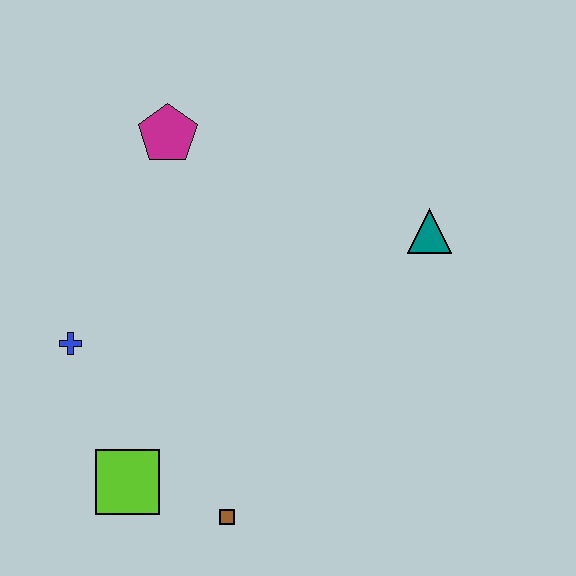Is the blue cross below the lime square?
No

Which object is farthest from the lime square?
The teal triangle is farthest from the lime square.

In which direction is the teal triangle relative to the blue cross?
The teal triangle is to the right of the blue cross.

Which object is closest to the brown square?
The lime square is closest to the brown square.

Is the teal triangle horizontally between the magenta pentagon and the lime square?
No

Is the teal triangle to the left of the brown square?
No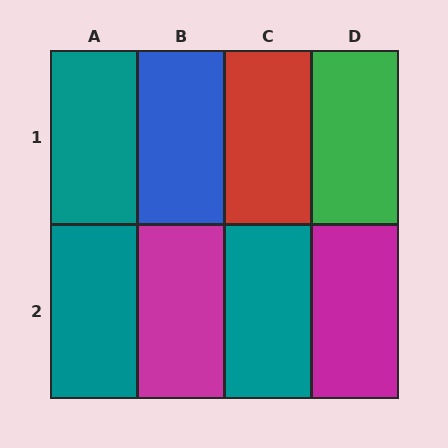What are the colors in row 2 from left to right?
Teal, magenta, teal, magenta.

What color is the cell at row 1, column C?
Red.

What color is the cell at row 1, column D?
Green.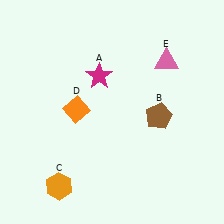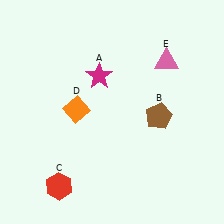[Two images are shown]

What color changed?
The hexagon (C) changed from orange in Image 1 to red in Image 2.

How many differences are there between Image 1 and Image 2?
There is 1 difference between the two images.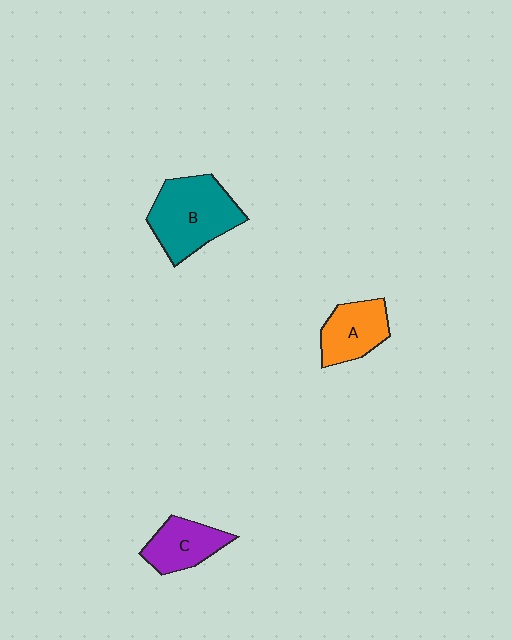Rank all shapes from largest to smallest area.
From largest to smallest: B (teal), A (orange), C (purple).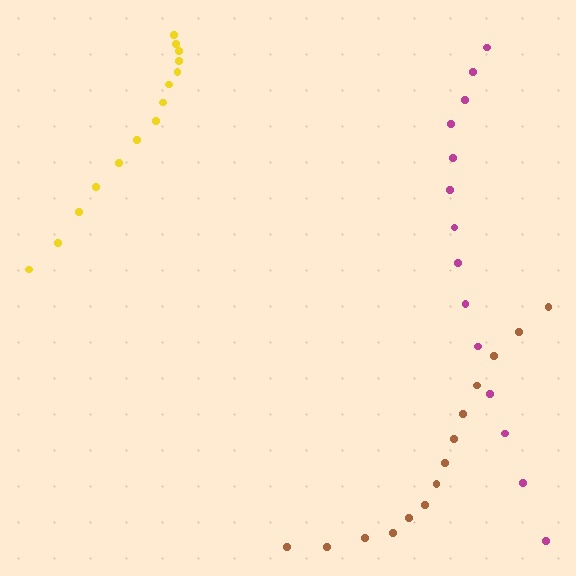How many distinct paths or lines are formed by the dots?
There are 3 distinct paths.